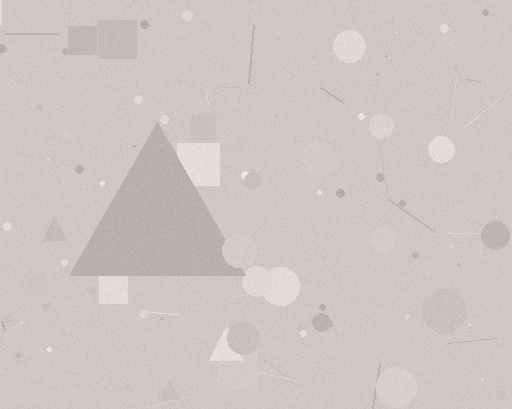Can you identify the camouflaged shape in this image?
The camouflaged shape is a triangle.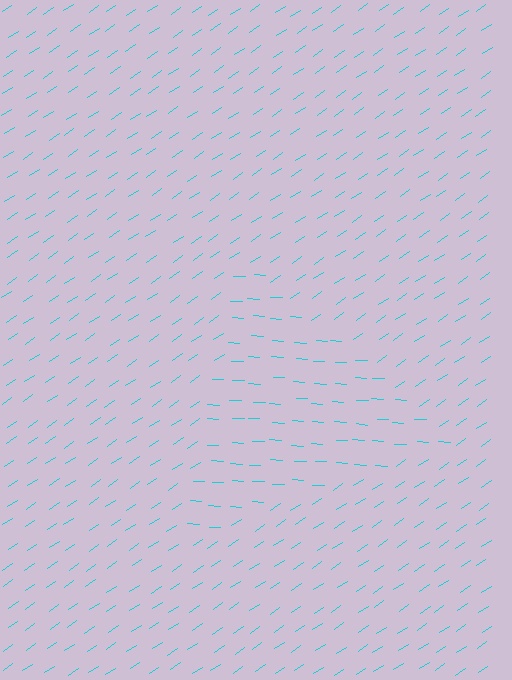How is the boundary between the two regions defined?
The boundary is defined purely by a change in line orientation (approximately 37 degrees difference). All lines are the same color and thickness.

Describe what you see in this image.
The image is filled with small cyan line segments. A triangle region in the image has lines oriented differently from the surrounding lines, creating a visible texture boundary.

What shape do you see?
I see a triangle.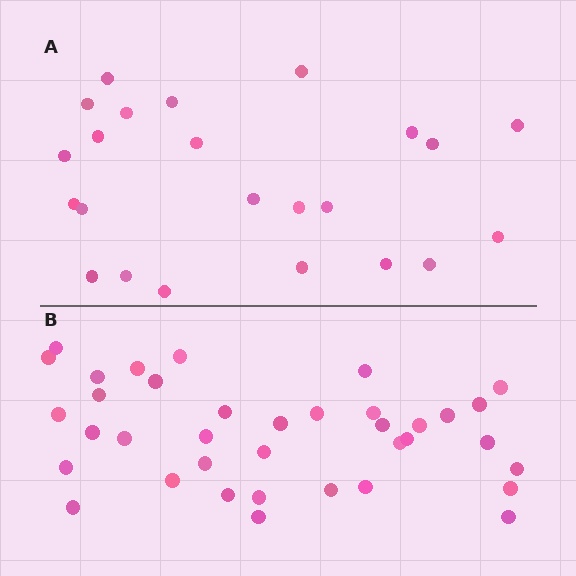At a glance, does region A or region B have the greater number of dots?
Region B (the bottom region) has more dots.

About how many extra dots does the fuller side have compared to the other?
Region B has approximately 15 more dots than region A.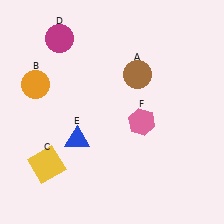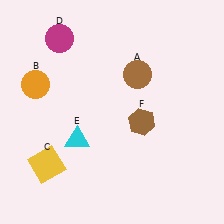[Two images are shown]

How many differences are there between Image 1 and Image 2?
There are 2 differences between the two images.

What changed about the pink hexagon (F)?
In Image 1, F is pink. In Image 2, it changed to brown.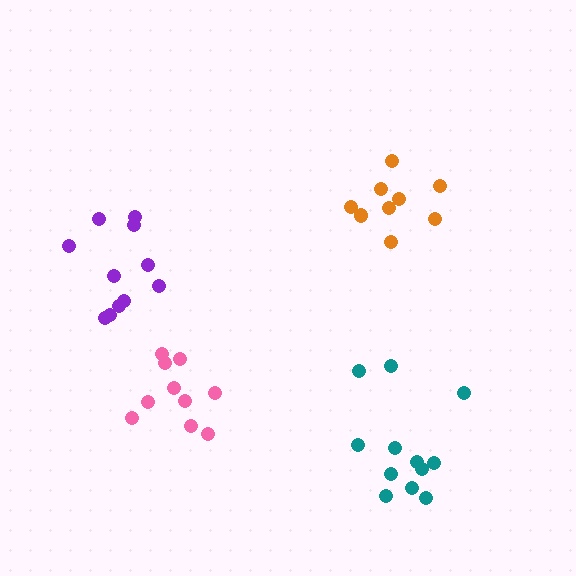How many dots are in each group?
Group 1: 11 dots, Group 2: 10 dots, Group 3: 9 dots, Group 4: 12 dots (42 total).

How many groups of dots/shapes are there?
There are 4 groups.